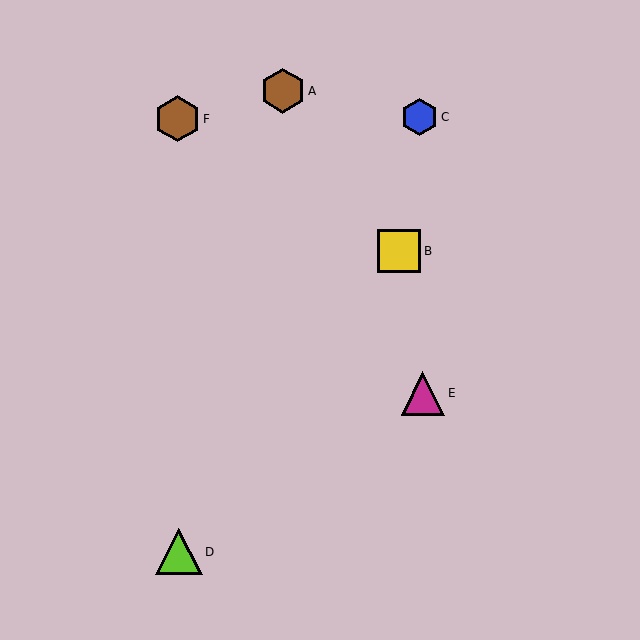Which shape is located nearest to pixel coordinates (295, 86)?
The brown hexagon (labeled A) at (283, 91) is nearest to that location.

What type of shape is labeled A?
Shape A is a brown hexagon.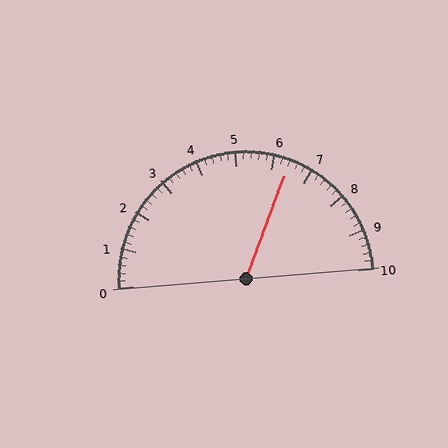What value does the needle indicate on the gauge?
The needle indicates approximately 6.4.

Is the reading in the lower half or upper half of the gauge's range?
The reading is in the upper half of the range (0 to 10).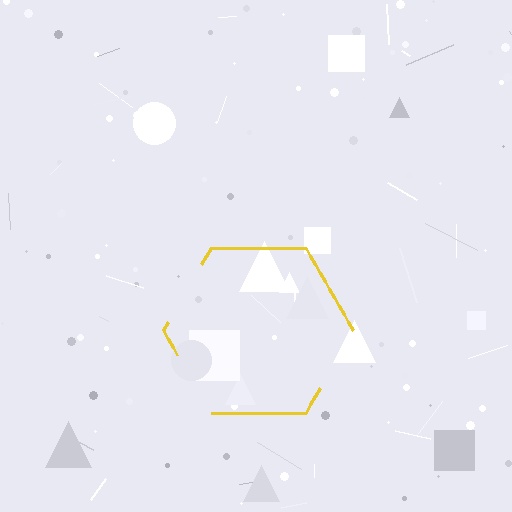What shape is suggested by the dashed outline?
The dashed outline suggests a hexagon.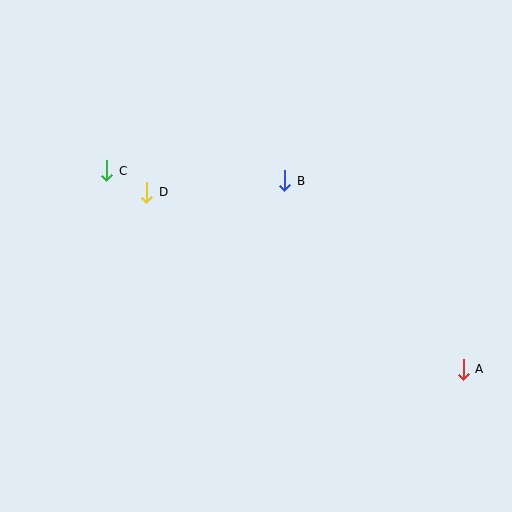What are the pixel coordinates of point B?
Point B is at (285, 181).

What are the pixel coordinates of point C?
Point C is at (107, 171).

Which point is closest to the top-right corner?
Point B is closest to the top-right corner.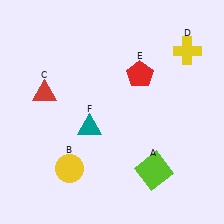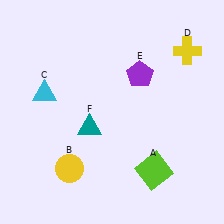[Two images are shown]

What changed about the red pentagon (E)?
In Image 1, E is red. In Image 2, it changed to purple.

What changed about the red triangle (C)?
In Image 1, C is red. In Image 2, it changed to cyan.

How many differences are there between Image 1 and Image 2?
There are 2 differences between the two images.